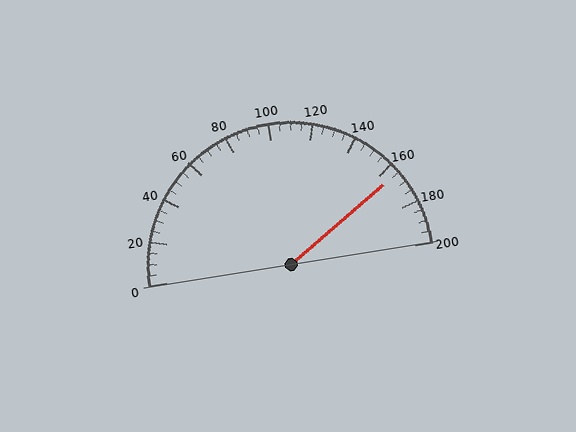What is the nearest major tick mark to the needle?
The nearest major tick mark is 160.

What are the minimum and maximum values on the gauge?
The gauge ranges from 0 to 200.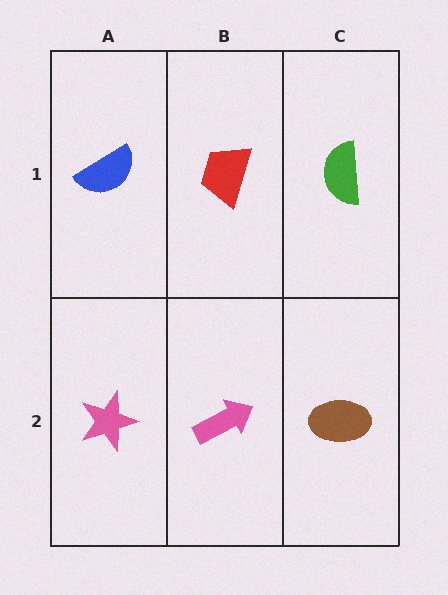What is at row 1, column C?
A green semicircle.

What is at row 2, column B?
A pink arrow.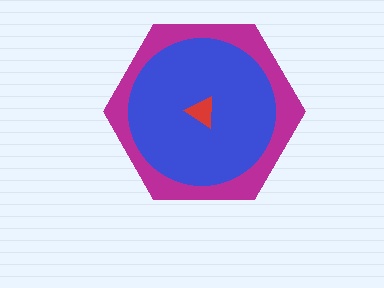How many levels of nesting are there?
3.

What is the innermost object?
The red triangle.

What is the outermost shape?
The magenta hexagon.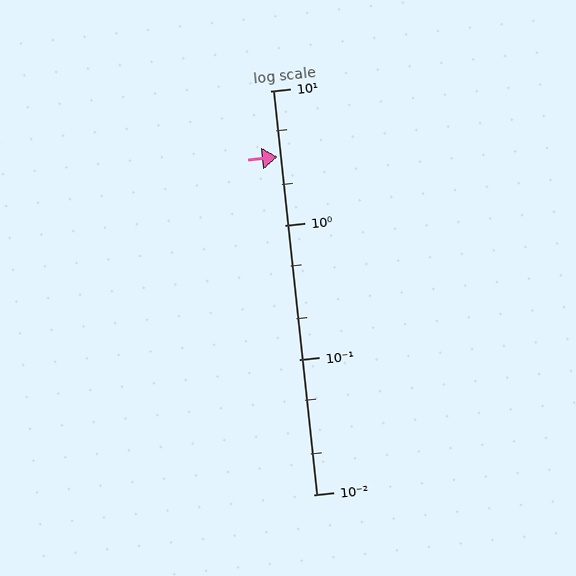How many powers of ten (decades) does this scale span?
The scale spans 3 decades, from 0.01 to 10.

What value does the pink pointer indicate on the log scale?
The pointer indicates approximately 3.2.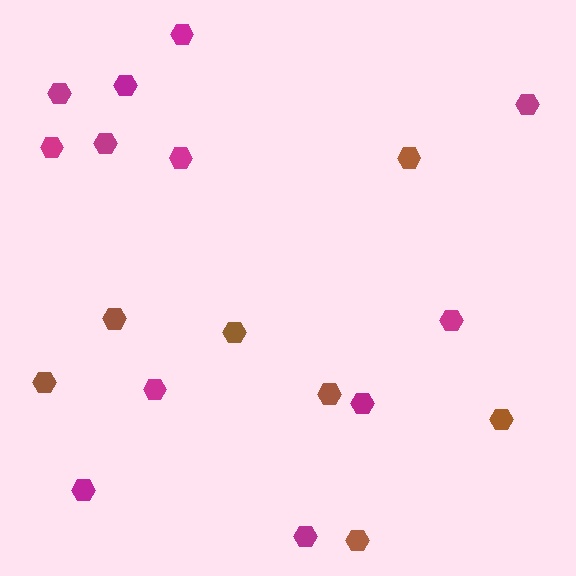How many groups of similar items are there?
There are 2 groups: one group of magenta hexagons (12) and one group of brown hexagons (7).